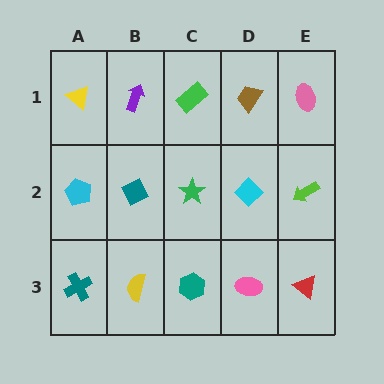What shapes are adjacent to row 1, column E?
A lime arrow (row 2, column E), a brown trapezoid (row 1, column D).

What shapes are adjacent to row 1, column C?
A green star (row 2, column C), a purple arrow (row 1, column B), a brown trapezoid (row 1, column D).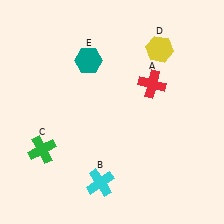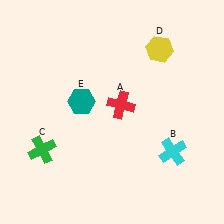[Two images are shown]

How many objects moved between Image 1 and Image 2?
3 objects moved between the two images.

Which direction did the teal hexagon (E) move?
The teal hexagon (E) moved down.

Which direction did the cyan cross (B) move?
The cyan cross (B) moved right.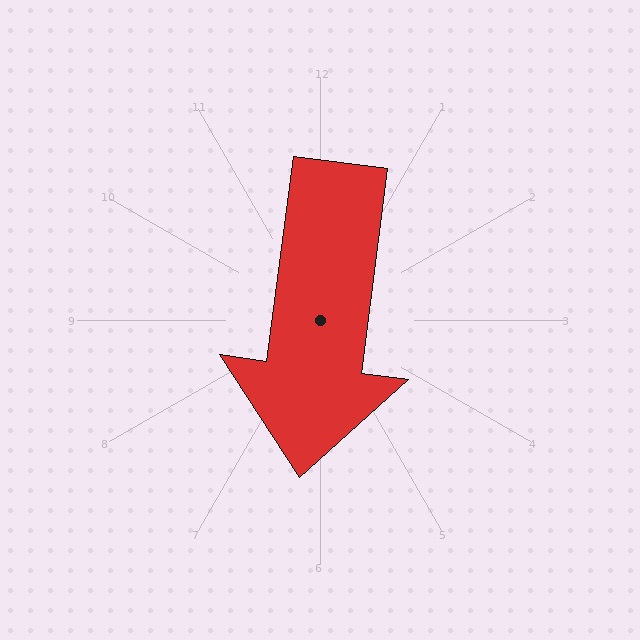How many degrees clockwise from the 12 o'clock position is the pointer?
Approximately 187 degrees.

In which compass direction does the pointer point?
South.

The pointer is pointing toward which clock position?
Roughly 6 o'clock.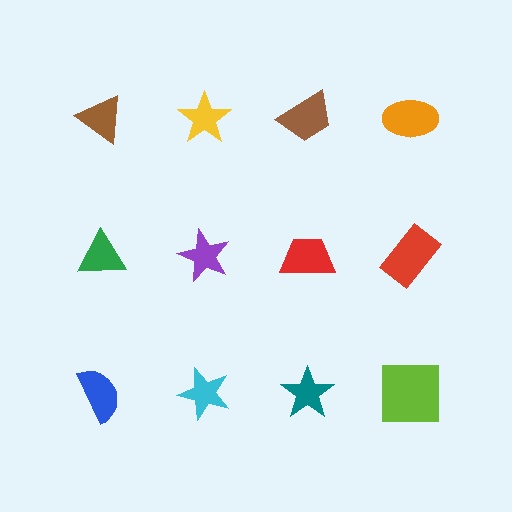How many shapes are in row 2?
4 shapes.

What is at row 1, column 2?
A yellow star.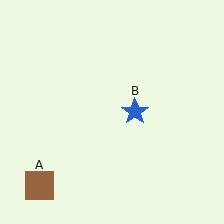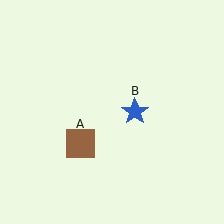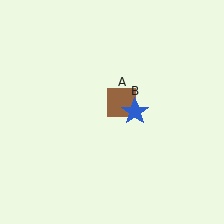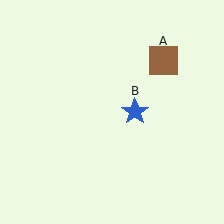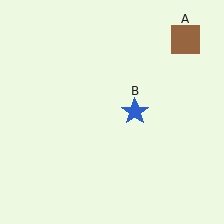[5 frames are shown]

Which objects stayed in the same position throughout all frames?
Blue star (object B) remained stationary.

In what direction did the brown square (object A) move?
The brown square (object A) moved up and to the right.